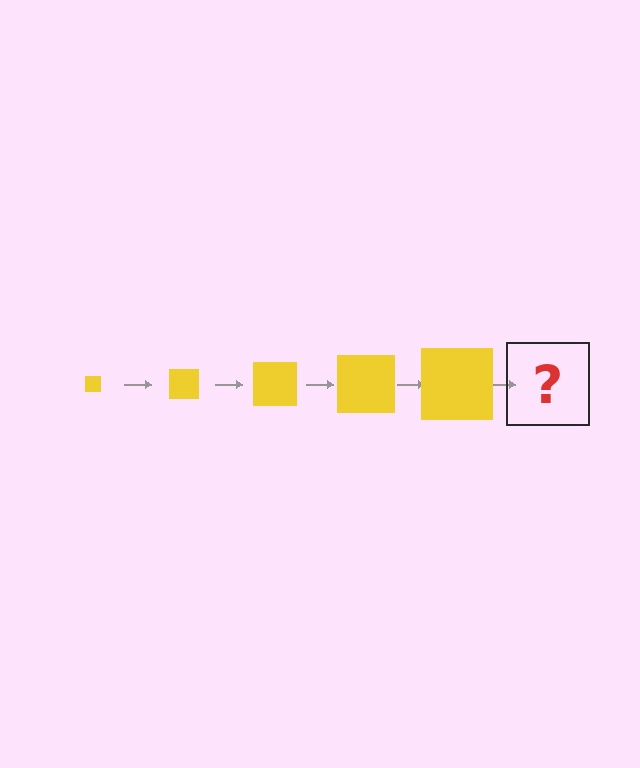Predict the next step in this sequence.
The next step is a yellow square, larger than the previous one.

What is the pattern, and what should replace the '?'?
The pattern is that the square gets progressively larger each step. The '?' should be a yellow square, larger than the previous one.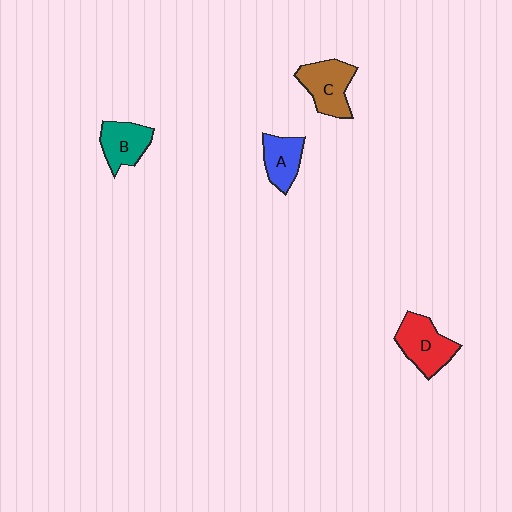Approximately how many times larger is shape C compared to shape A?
Approximately 1.3 times.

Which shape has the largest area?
Shape D (red).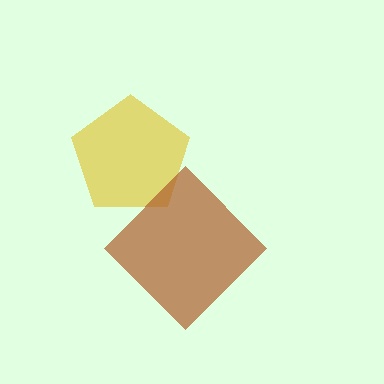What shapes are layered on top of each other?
The layered shapes are: a yellow pentagon, a brown diamond.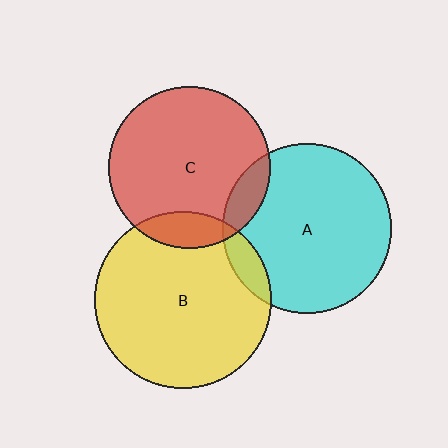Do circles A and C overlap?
Yes.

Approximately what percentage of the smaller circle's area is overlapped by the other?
Approximately 10%.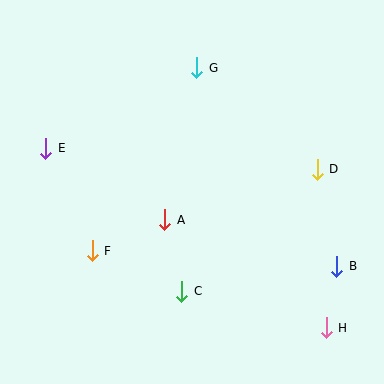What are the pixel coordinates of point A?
Point A is at (165, 220).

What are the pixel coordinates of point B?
Point B is at (337, 266).